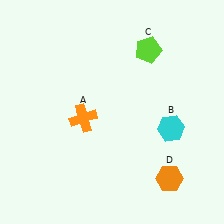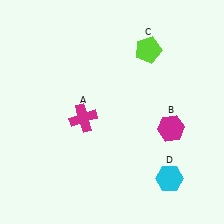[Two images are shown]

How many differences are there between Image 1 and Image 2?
There are 3 differences between the two images.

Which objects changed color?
A changed from orange to magenta. B changed from cyan to magenta. D changed from orange to cyan.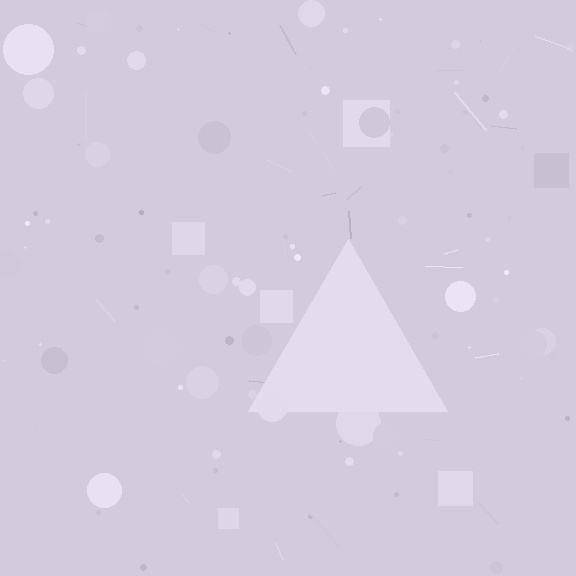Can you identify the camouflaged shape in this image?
The camouflaged shape is a triangle.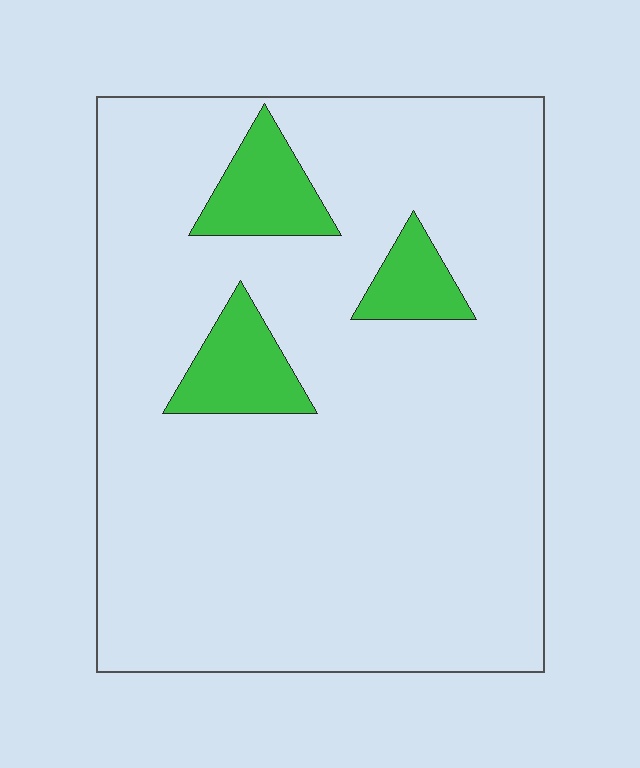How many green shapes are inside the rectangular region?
3.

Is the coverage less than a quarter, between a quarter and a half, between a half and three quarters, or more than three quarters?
Less than a quarter.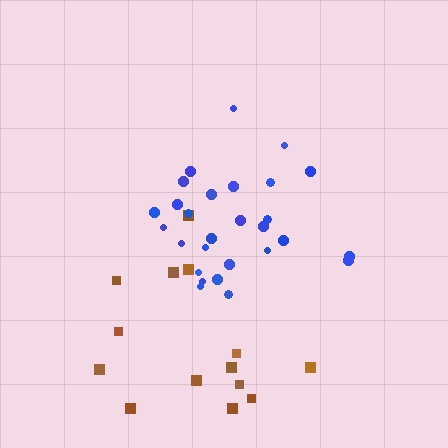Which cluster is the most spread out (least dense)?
Brown.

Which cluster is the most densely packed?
Blue.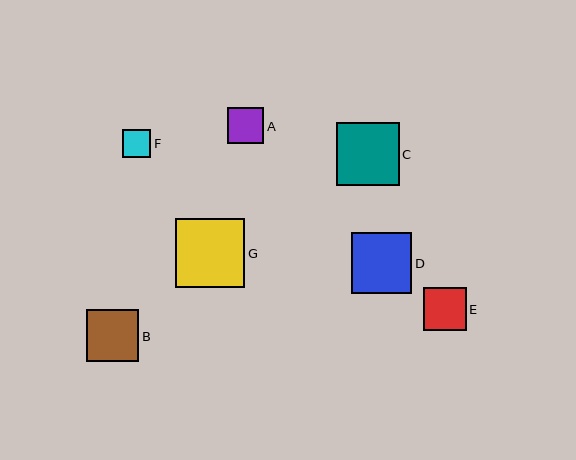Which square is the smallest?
Square F is the smallest with a size of approximately 28 pixels.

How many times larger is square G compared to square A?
Square G is approximately 1.9 times the size of square A.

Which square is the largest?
Square G is the largest with a size of approximately 69 pixels.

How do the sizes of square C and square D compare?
Square C and square D are approximately the same size.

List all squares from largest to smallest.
From largest to smallest: G, C, D, B, E, A, F.